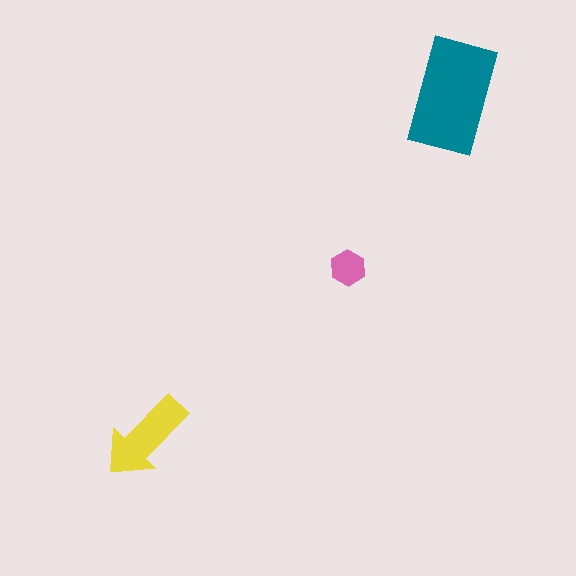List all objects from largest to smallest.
The teal rectangle, the yellow arrow, the pink hexagon.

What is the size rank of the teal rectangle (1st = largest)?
1st.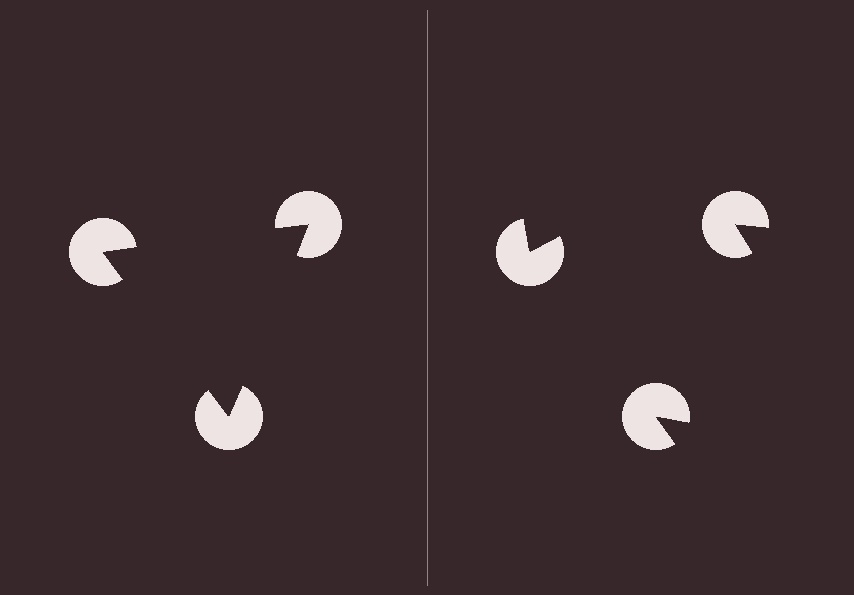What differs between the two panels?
The pac-man discs are positioned identically on both sides; only the wedge orientations differ. On the left they align to a triangle; on the right they are misaligned.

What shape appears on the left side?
An illusory triangle.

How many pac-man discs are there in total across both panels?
6 — 3 on each side.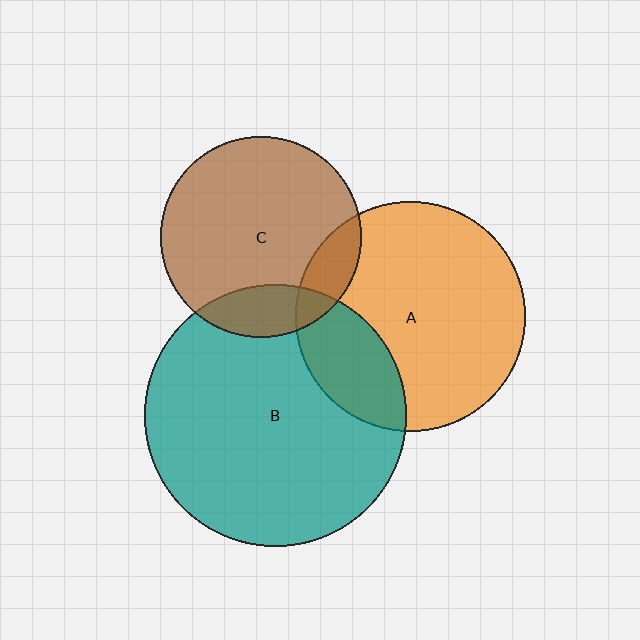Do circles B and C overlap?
Yes.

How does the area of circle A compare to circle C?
Approximately 1.3 times.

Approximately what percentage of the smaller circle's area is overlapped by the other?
Approximately 15%.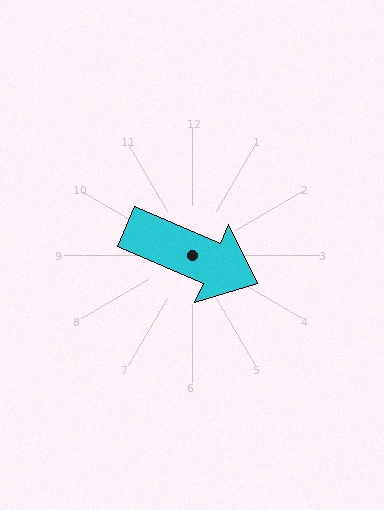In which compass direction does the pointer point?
Southeast.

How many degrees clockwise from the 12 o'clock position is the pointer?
Approximately 113 degrees.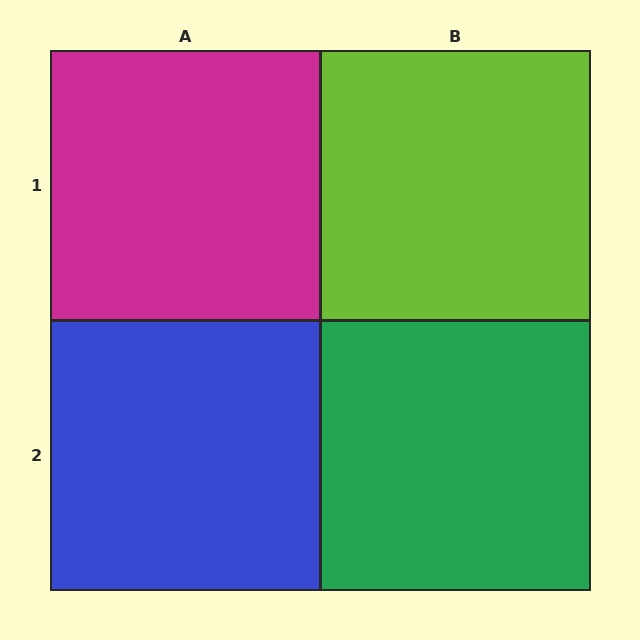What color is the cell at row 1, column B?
Lime.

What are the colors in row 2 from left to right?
Blue, green.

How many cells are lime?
1 cell is lime.